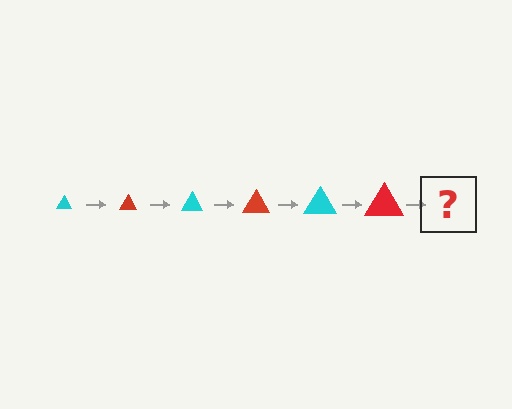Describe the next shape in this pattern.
It should be a cyan triangle, larger than the previous one.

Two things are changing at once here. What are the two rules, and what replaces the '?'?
The two rules are that the triangle grows larger each step and the color cycles through cyan and red. The '?' should be a cyan triangle, larger than the previous one.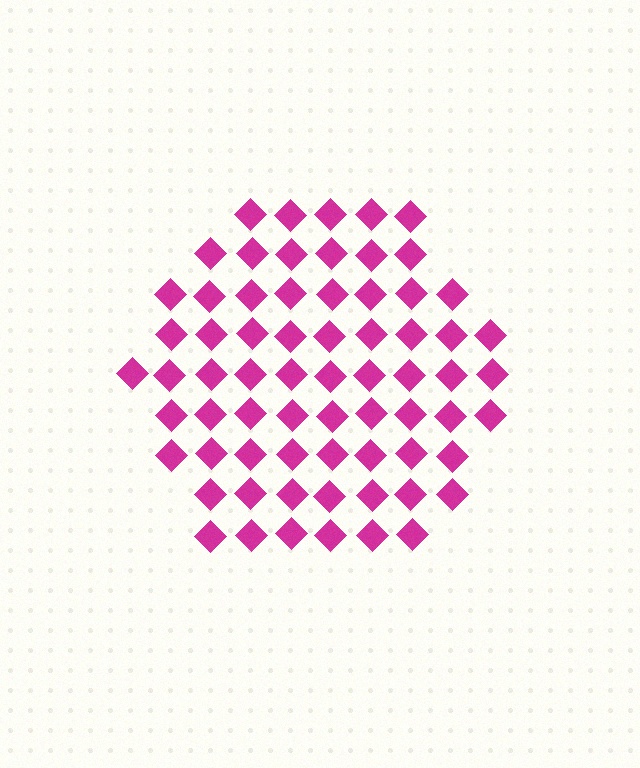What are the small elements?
The small elements are diamonds.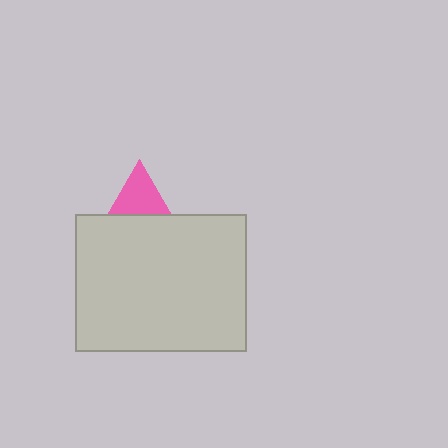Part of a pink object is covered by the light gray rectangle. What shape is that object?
It is a triangle.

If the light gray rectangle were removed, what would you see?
You would see the complete pink triangle.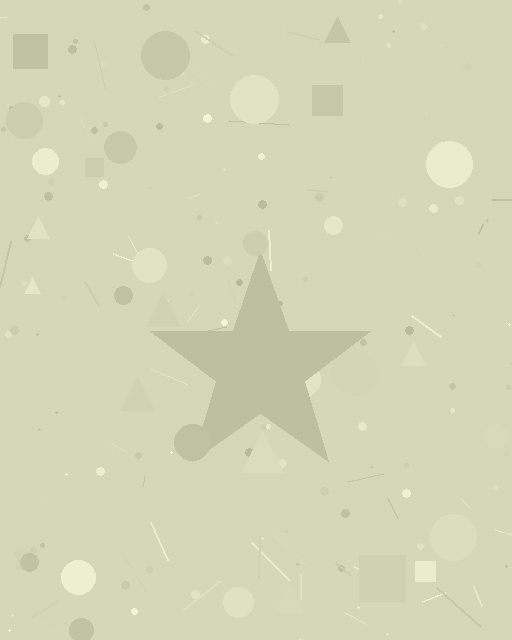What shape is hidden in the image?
A star is hidden in the image.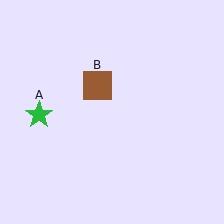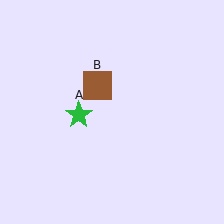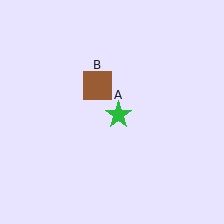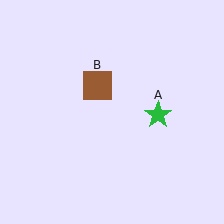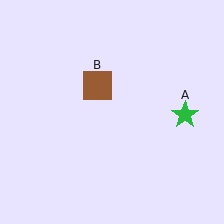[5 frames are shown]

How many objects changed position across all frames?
1 object changed position: green star (object A).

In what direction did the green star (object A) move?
The green star (object A) moved right.